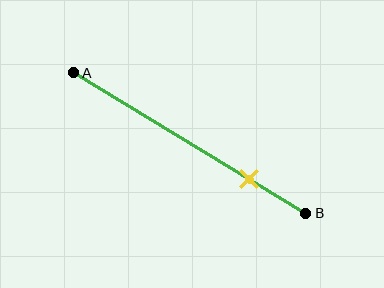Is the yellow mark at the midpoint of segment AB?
No, the mark is at about 75% from A, not at the 50% midpoint.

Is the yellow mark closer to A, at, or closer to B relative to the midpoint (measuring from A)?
The yellow mark is closer to point B than the midpoint of segment AB.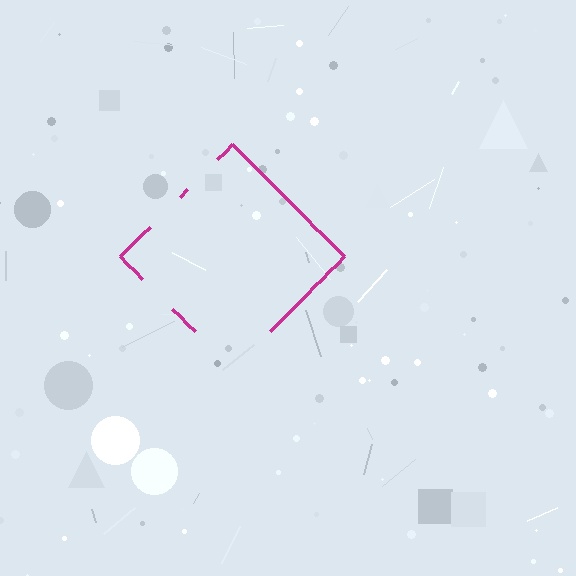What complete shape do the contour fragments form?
The contour fragments form a diamond.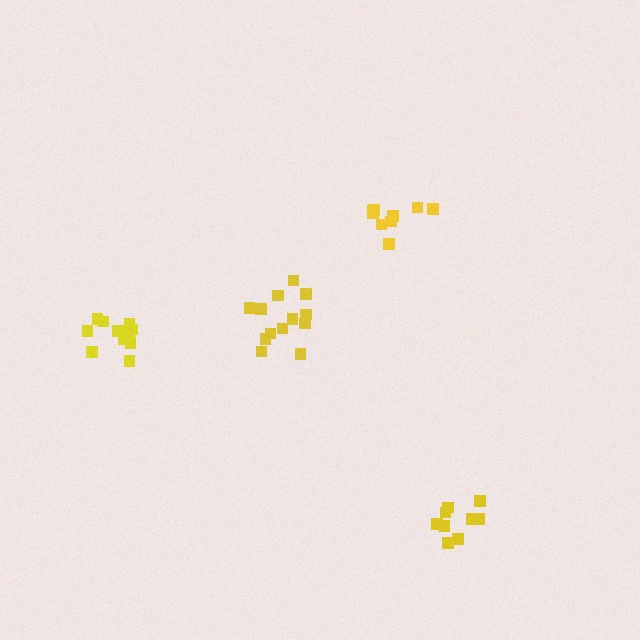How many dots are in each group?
Group 1: 9 dots, Group 2: 9 dots, Group 3: 13 dots, Group 4: 14 dots (45 total).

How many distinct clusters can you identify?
There are 4 distinct clusters.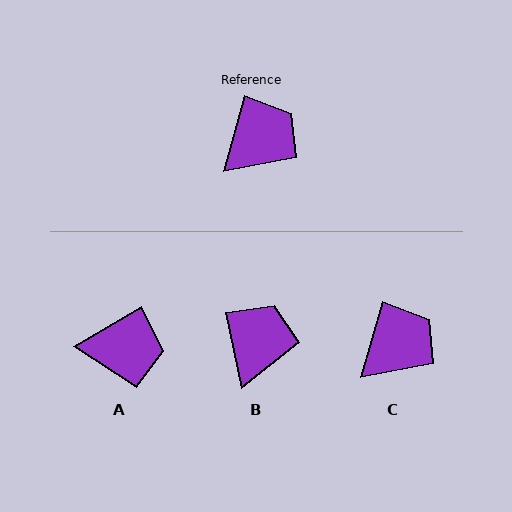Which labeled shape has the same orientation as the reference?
C.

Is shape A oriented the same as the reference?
No, it is off by about 43 degrees.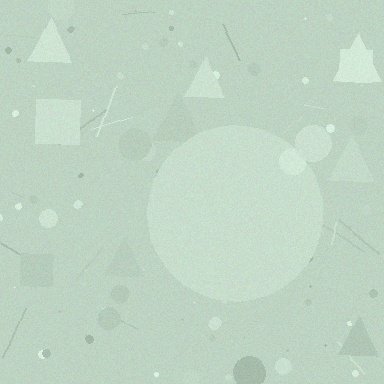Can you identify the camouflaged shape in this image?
The camouflaged shape is a circle.